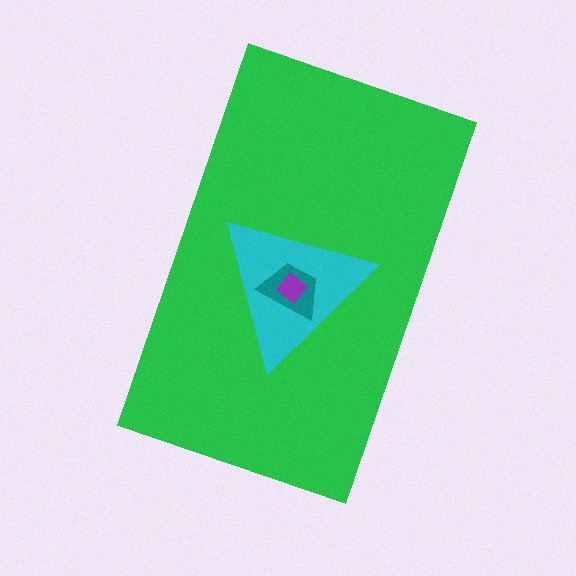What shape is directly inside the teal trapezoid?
The purple diamond.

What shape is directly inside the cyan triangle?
The teal trapezoid.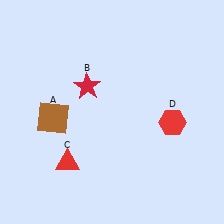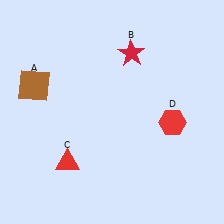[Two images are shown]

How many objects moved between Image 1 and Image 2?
2 objects moved between the two images.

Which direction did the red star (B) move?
The red star (B) moved right.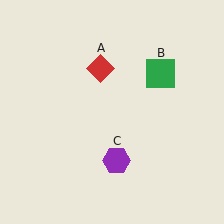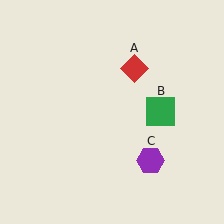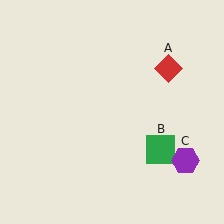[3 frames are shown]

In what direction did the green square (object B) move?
The green square (object B) moved down.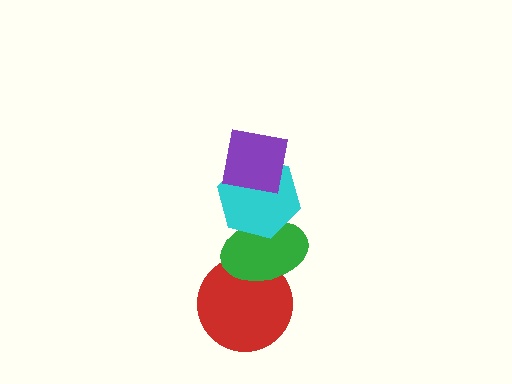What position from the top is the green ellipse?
The green ellipse is 3rd from the top.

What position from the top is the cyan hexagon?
The cyan hexagon is 2nd from the top.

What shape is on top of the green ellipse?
The cyan hexagon is on top of the green ellipse.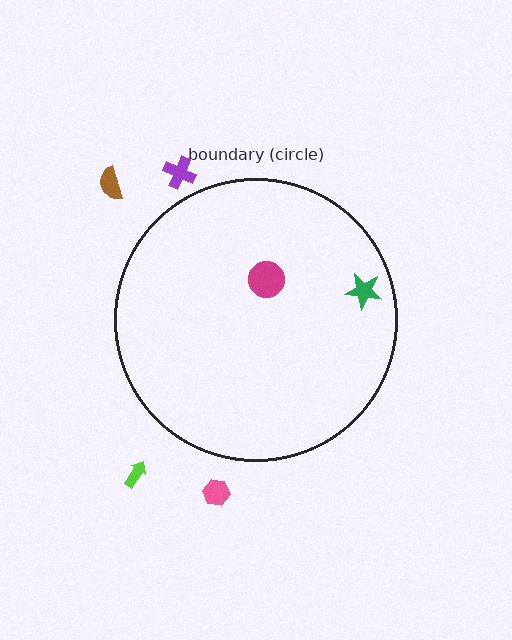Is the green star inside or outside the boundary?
Inside.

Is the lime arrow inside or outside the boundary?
Outside.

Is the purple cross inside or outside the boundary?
Outside.